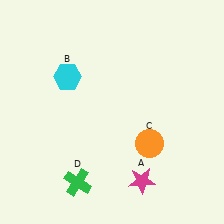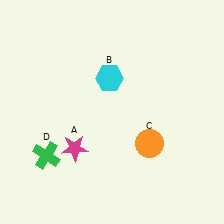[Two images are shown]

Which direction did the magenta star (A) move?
The magenta star (A) moved left.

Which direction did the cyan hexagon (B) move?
The cyan hexagon (B) moved right.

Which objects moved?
The objects that moved are: the magenta star (A), the cyan hexagon (B), the green cross (D).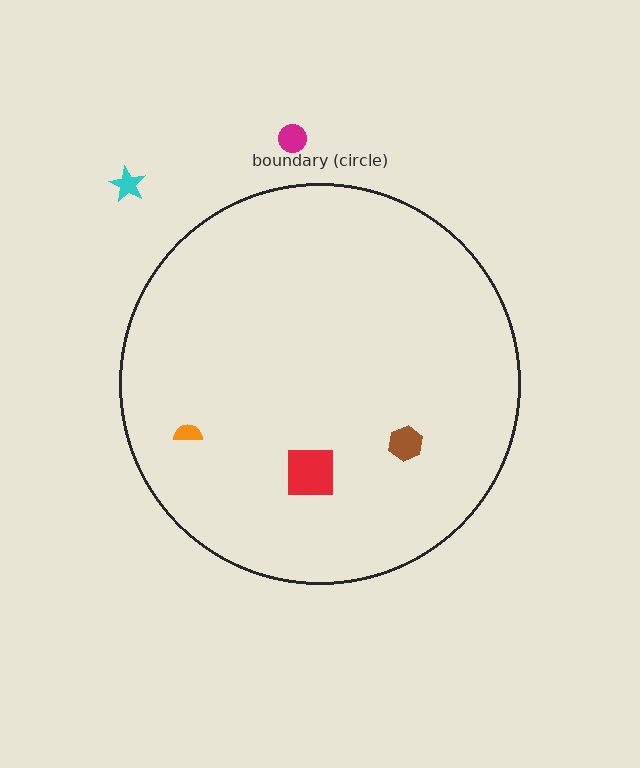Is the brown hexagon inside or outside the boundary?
Inside.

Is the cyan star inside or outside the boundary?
Outside.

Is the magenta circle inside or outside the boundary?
Outside.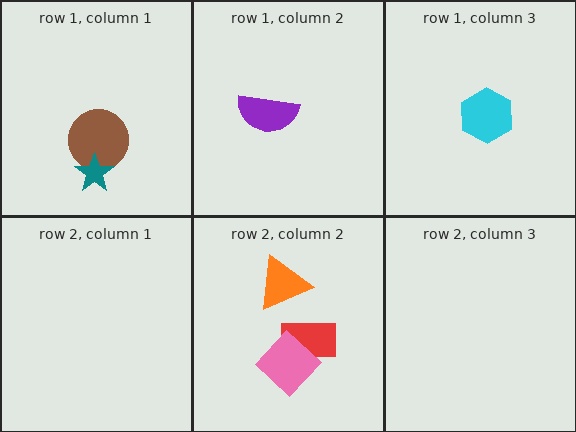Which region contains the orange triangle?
The row 2, column 2 region.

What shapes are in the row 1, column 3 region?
The cyan hexagon.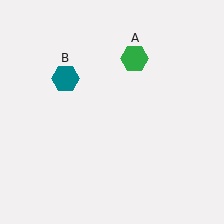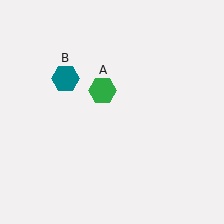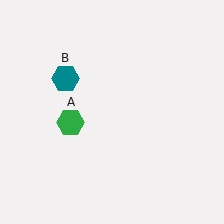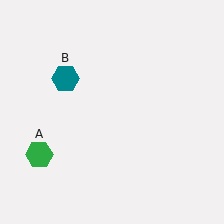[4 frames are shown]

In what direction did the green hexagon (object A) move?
The green hexagon (object A) moved down and to the left.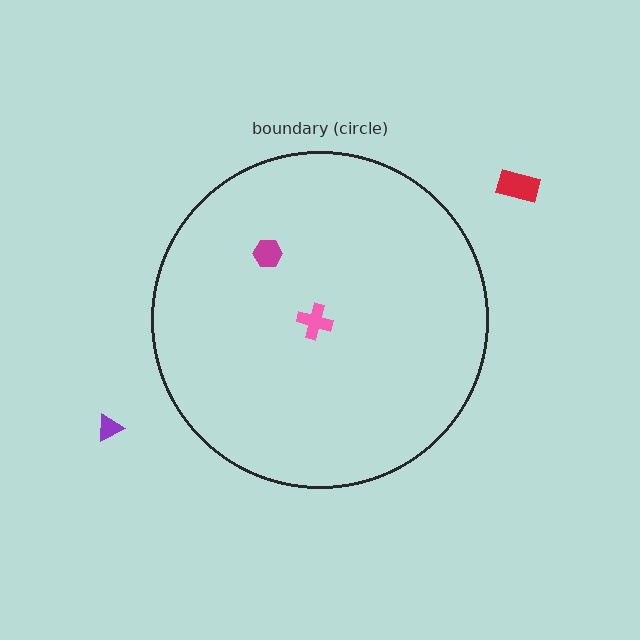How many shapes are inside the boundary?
2 inside, 2 outside.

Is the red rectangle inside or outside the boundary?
Outside.